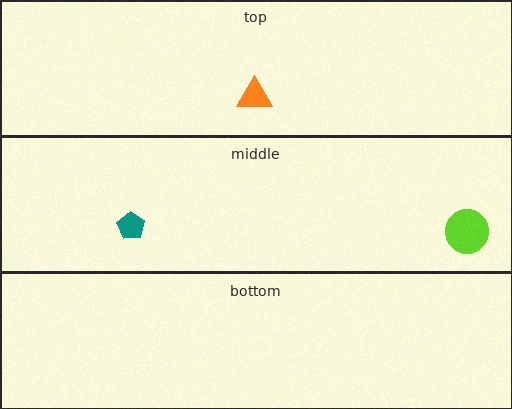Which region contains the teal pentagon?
The middle region.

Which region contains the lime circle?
The middle region.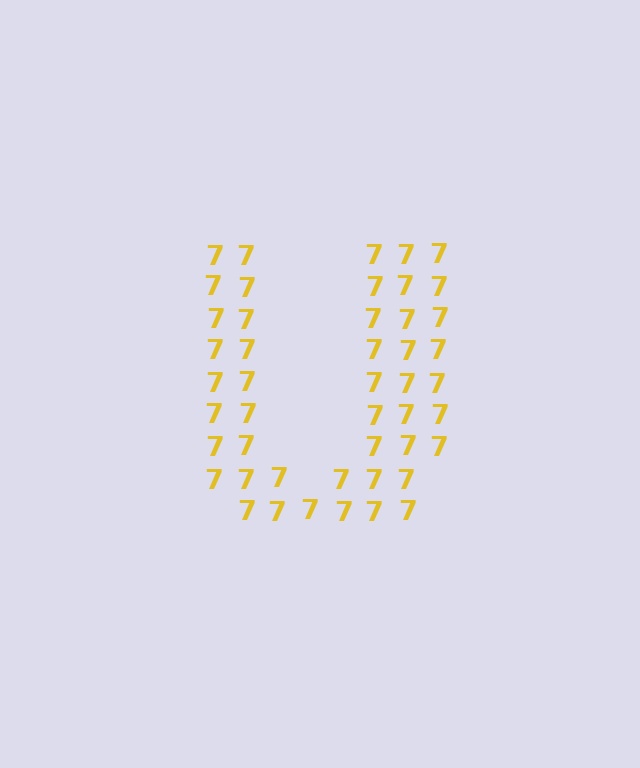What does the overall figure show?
The overall figure shows the letter U.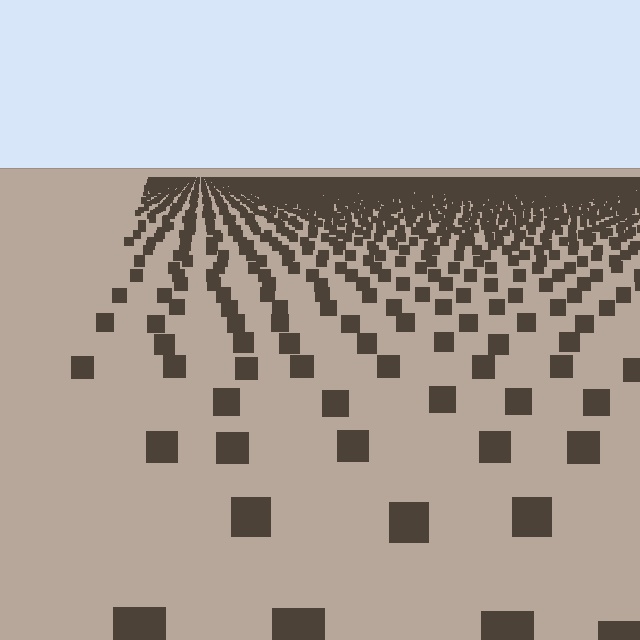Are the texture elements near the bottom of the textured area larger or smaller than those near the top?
Larger. Near the bottom, elements are closer to the viewer and appear at a bigger on-screen size.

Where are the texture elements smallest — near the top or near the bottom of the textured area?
Near the top.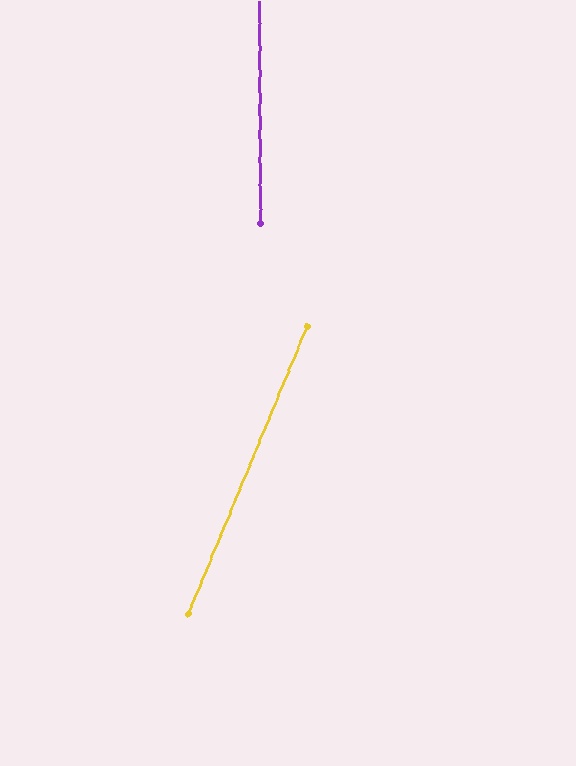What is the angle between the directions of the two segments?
Approximately 23 degrees.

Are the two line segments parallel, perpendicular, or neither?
Neither parallel nor perpendicular — they differ by about 23°.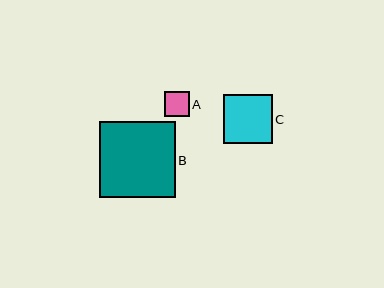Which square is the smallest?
Square A is the smallest with a size of approximately 25 pixels.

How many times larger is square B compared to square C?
Square B is approximately 1.6 times the size of square C.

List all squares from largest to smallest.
From largest to smallest: B, C, A.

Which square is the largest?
Square B is the largest with a size of approximately 76 pixels.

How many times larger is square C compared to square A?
Square C is approximately 1.9 times the size of square A.